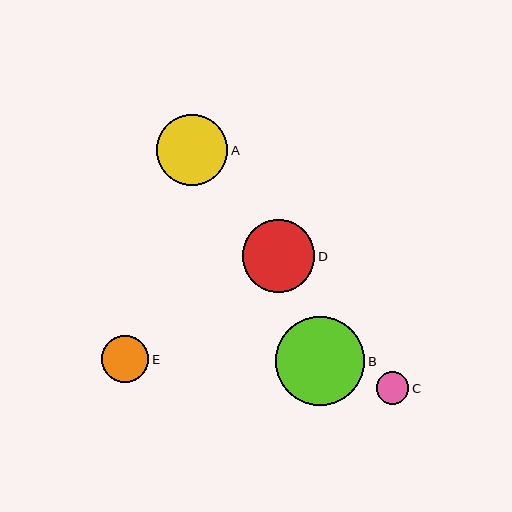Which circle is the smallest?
Circle C is the smallest with a size of approximately 33 pixels.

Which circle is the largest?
Circle B is the largest with a size of approximately 89 pixels.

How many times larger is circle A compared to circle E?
Circle A is approximately 1.5 times the size of circle E.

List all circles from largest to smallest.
From largest to smallest: B, D, A, E, C.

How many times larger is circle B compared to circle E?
Circle B is approximately 1.9 times the size of circle E.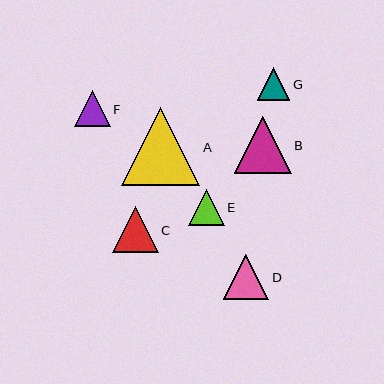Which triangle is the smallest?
Triangle G is the smallest with a size of approximately 33 pixels.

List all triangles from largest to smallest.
From largest to smallest: A, B, C, D, E, F, G.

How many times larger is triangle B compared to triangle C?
Triangle B is approximately 1.3 times the size of triangle C.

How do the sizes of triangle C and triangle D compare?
Triangle C and triangle D are approximately the same size.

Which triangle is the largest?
Triangle A is the largest with a size of approximately 78 pixels.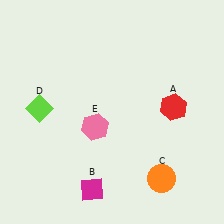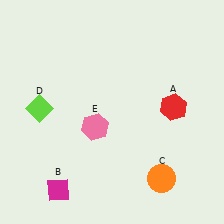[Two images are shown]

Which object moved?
The magenta diamond (B) moved left.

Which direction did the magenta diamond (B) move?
The magenta diamond (B) moved left.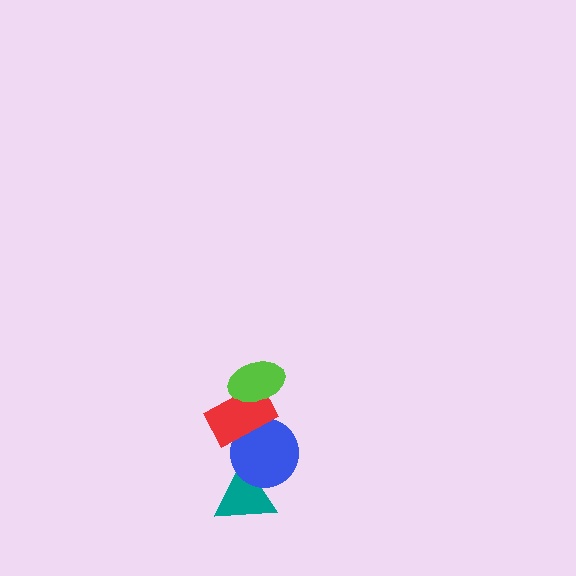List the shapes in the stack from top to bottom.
From top to bottom: the lime ellipse, the red rectangle, the blue circle, the teal triangle.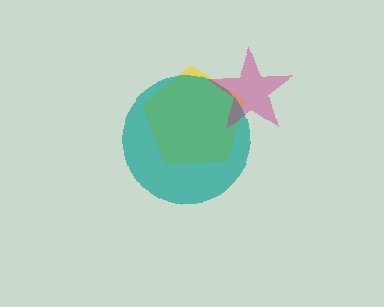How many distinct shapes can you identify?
There are 3 distinct shapes: a yellow pentagon, a teal circle, a magenta star.